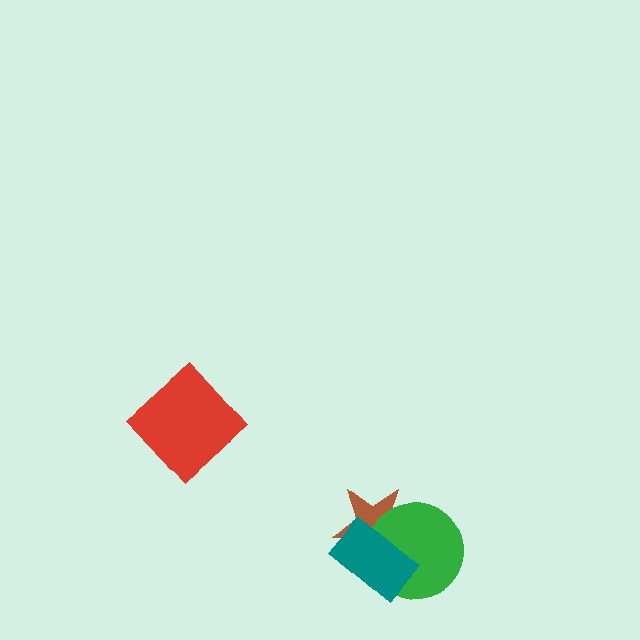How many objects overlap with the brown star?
2 objects overlap with the brown star.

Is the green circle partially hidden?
Yes, it is partially covered by another shape.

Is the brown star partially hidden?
Yes, it is partially covered by another shape.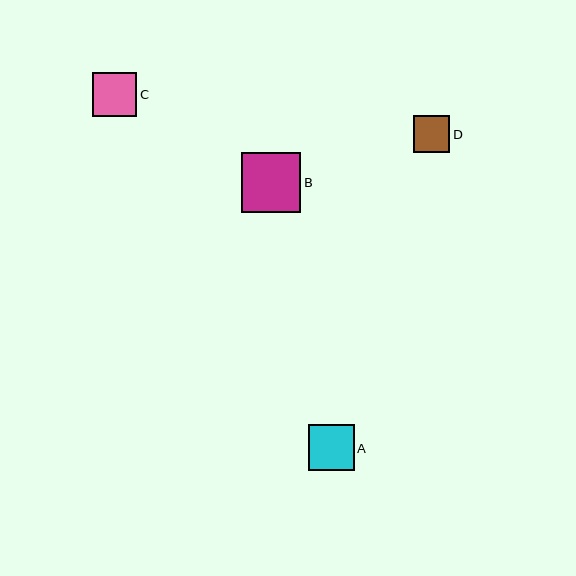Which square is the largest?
Square B is the largest with a size of approximately 60 pixels.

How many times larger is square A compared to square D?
Square A is approximately 1.2 times the size of square D.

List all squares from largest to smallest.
From largest to smallest: B, A, C, D.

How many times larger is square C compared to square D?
Square C is approximately 1.2 times the size of square D.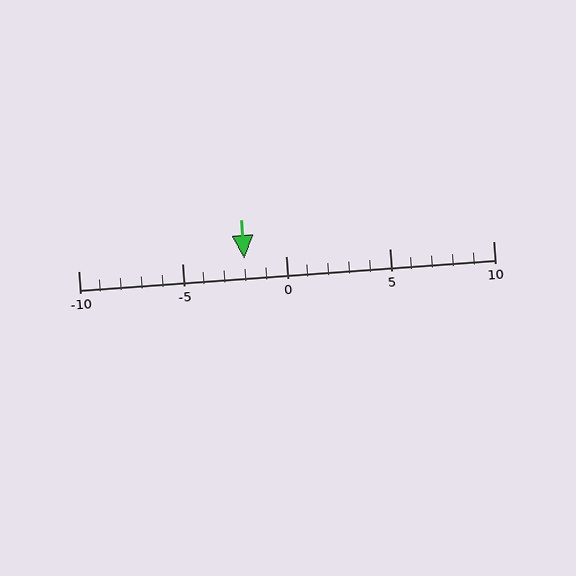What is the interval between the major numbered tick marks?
The major tick marks are spaced 5 units apart.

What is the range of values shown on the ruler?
The ruler shows values from -10 to 10.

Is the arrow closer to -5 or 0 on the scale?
The arrow is closer to 0.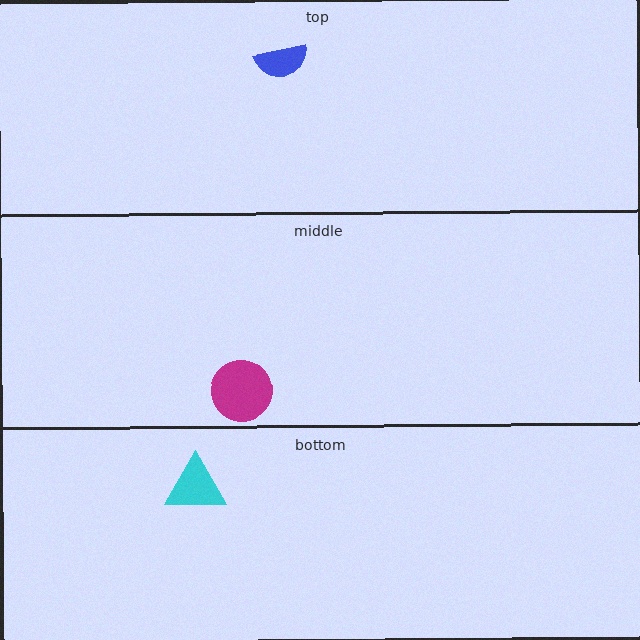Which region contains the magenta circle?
The middle region.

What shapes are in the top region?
The blue semicircle.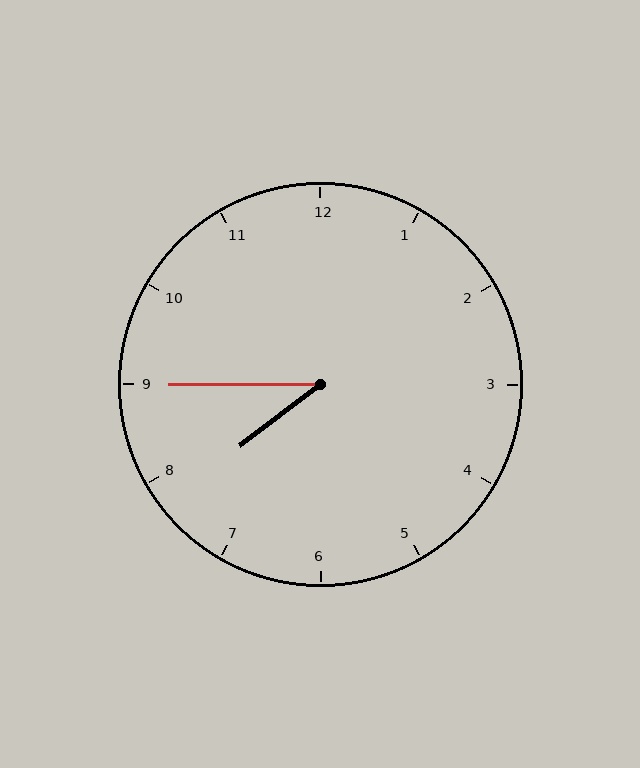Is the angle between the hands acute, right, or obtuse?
It is acute.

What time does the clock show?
7:45.